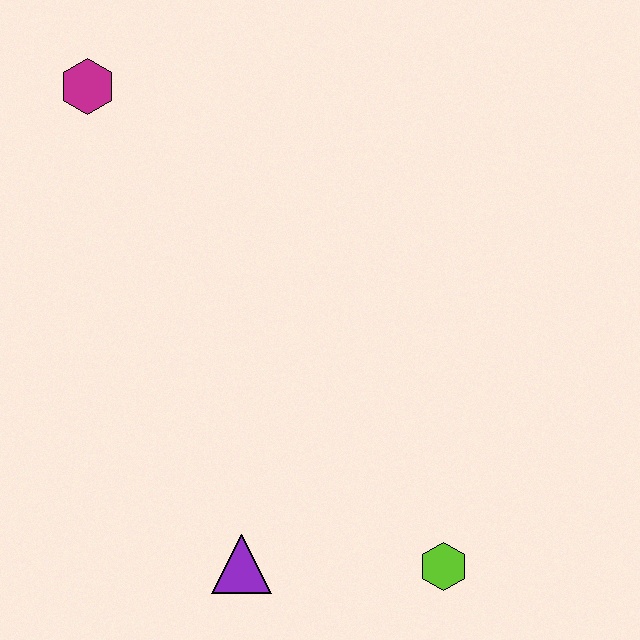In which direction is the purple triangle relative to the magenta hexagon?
The purple triangle is below the magenta hexagon.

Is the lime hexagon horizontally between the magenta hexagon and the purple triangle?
No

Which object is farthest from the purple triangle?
The magenta hexagon is farthest from the purple triangle.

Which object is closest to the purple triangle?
The lime hexagon is closest to the purple triangle.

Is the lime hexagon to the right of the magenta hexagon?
Yes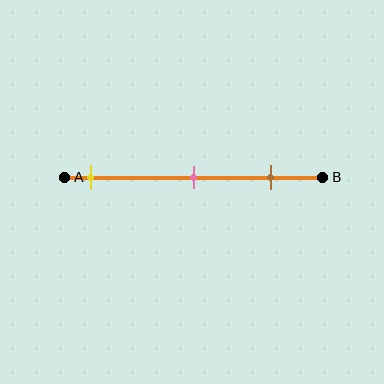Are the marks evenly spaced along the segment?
Yes, the marks are approximately evenly spaced.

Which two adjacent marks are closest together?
The pink and brown marks are the closest adjacent pair.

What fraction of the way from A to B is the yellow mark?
The yellow mark is approximately 10% (0.1) of the way from A to B.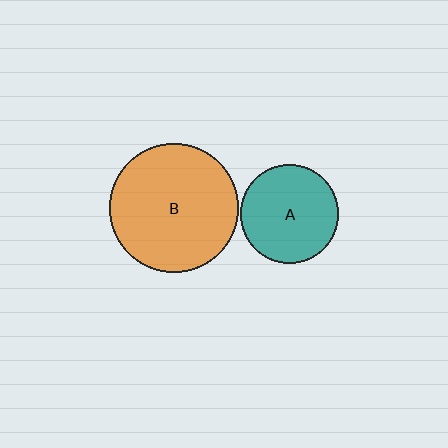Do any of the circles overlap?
No, none of the circles overlap.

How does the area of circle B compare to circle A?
Approximately 1.7 times.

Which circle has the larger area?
Circle B (orange).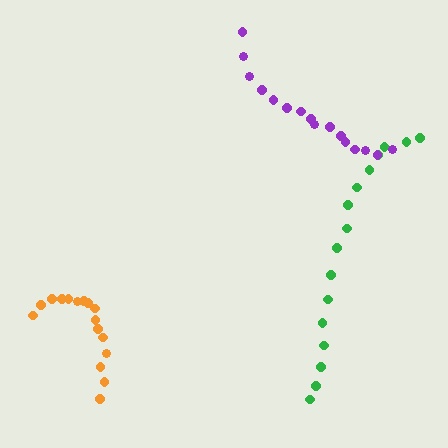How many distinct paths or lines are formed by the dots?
There are 3 distinct paths.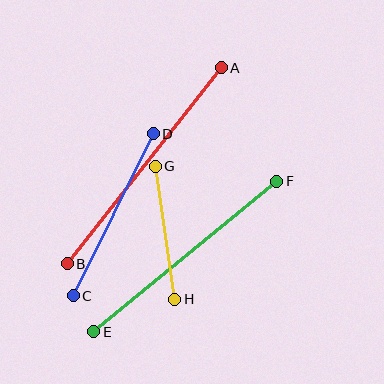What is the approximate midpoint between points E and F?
The midpoint is at approximately (185, 257) pixels.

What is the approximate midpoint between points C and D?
The midpoint is at approximately (113, 215) pixels.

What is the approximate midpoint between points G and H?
The midpoint is at approximately (165, 233) pixels.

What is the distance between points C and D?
The distance is approximately 181 pixels.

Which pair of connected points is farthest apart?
Points A and B are farthest apart.